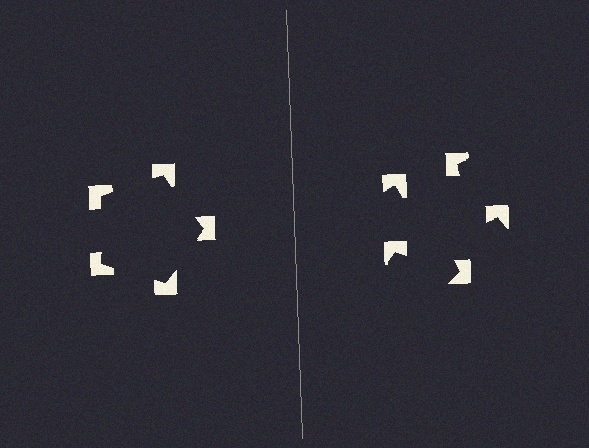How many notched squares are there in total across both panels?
10 — 5 on each side.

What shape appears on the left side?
An illusory pentagon.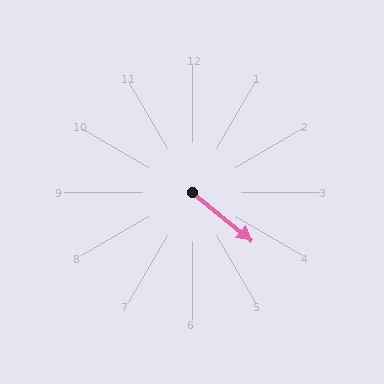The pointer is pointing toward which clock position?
Roughly 4 o'clock.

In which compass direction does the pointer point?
Southeast.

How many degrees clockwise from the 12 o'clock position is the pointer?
Approximately 129 degrees.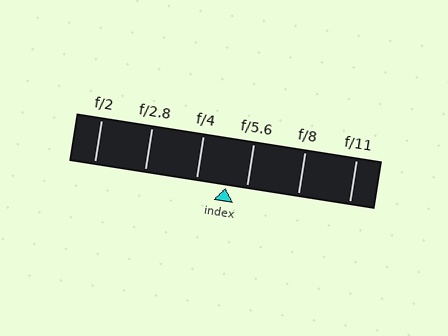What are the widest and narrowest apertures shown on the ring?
The widest aperture shown is f/2 and the narrowest is f/11.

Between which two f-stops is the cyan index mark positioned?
The index mark is between f/4 and f/5.6.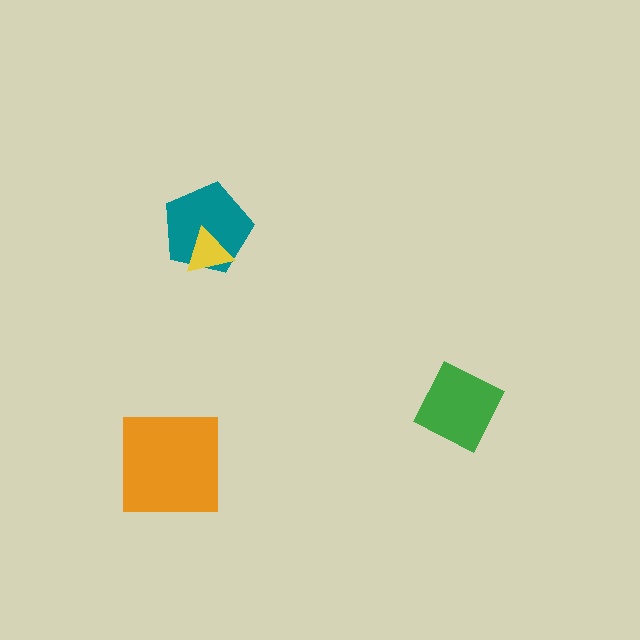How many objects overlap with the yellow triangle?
1 object overlaps with the yellow triangle.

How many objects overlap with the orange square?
0 objects overlap with the orange square.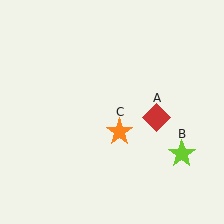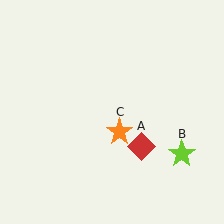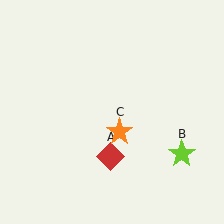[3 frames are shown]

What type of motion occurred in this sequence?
The red diamond (object A) rotated clockwise around the center of the scene.